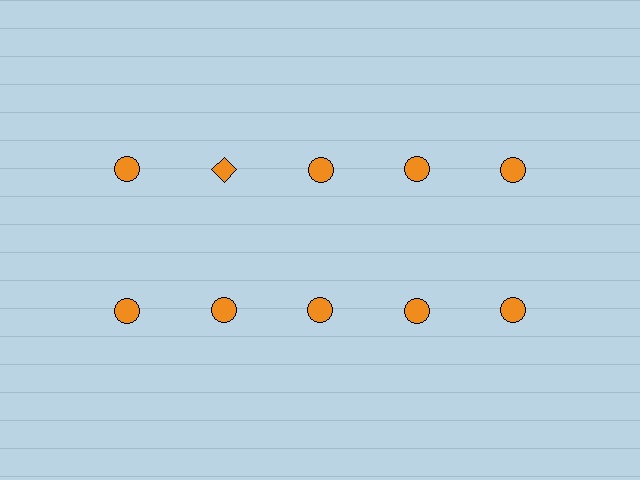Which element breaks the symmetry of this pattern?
The orange diamond in the top row, second from left column breaks the symmetry. All other shapes are orange circles.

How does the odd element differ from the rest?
It has a different shape: diamond instead of circle.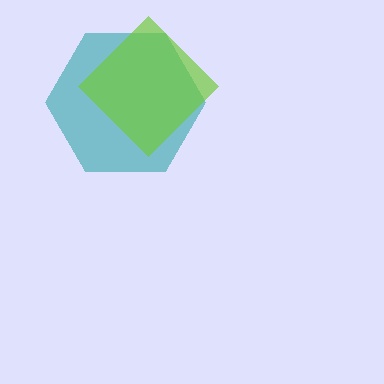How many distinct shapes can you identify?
There are 2 distinct shapes: a teal hexagon, a lime diamond.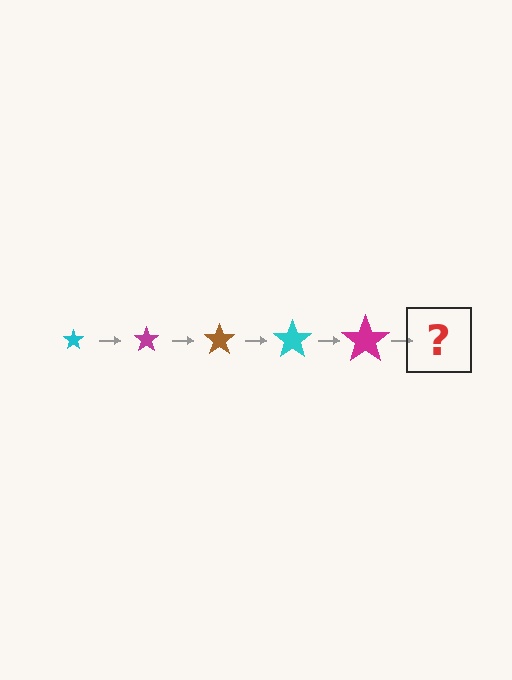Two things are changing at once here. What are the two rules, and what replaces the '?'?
The two rules are that the star grows larger each step and the color cycles through cyan, magenta, and brown. The '?' should be a brown star, larger than the previous one.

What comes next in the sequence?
The next element should be a brown star, larger than the previous one.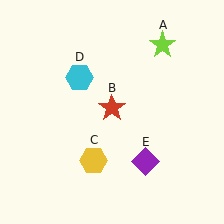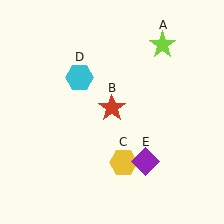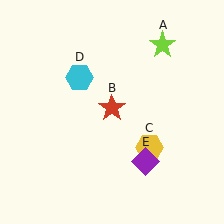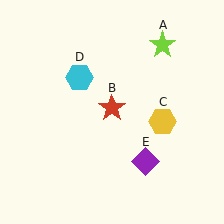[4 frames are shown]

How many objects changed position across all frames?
1 object changed position: yellow hexagon (object C).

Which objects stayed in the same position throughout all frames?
Lime star (object A) and red star (object B) and cyan hexagon (object D) and purple diamond (object E) remained stationary.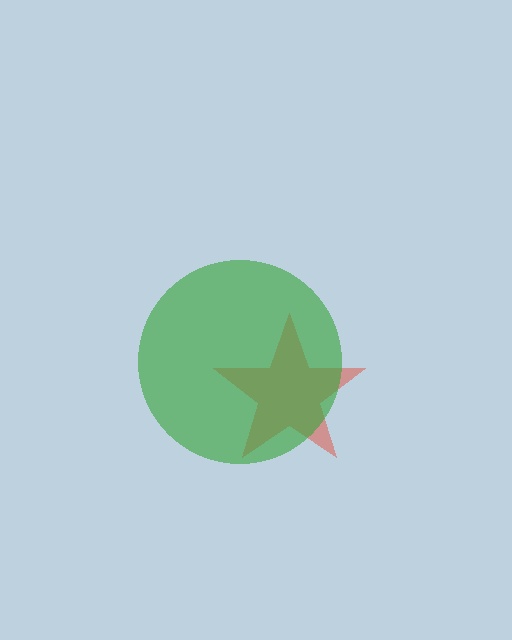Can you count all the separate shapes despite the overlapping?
Yes, there are 2 separate shapes.